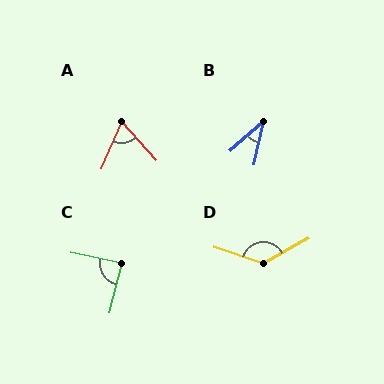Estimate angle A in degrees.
Approximately 64 degrees.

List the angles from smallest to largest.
B (37°), A (64°), C (87°), D (132°).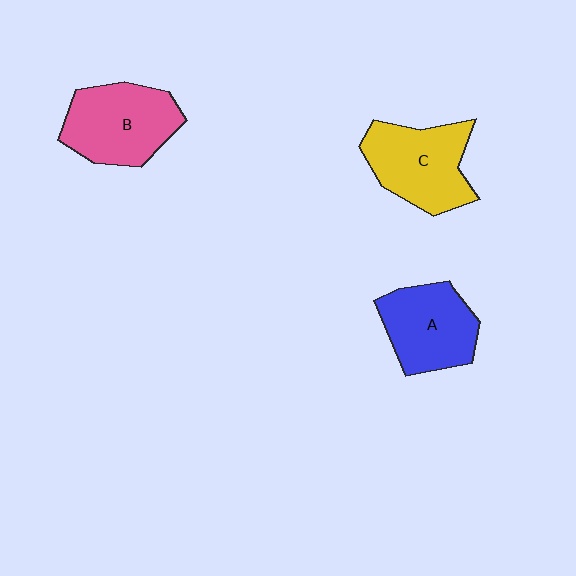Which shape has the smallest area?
Shape A (blue).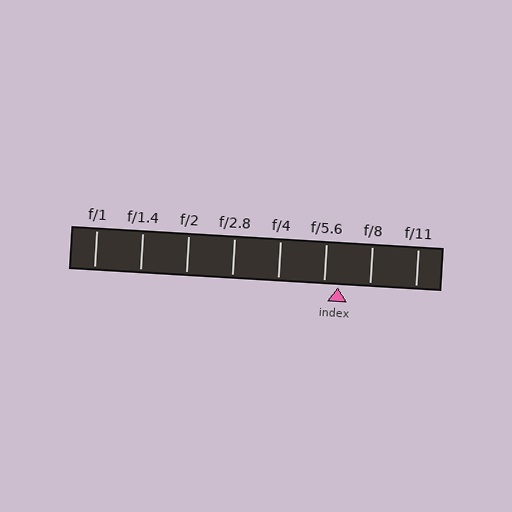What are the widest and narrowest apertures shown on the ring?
The widest aperture shown is f/1 and the narrowest is f/11.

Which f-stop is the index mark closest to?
The index mark is closest to f/5.6.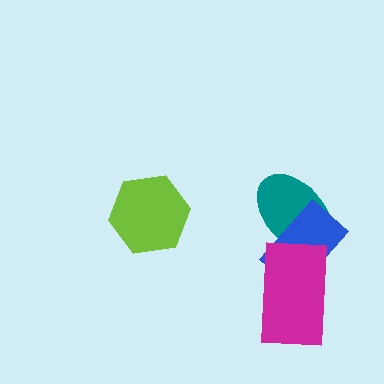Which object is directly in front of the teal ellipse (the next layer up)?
The blue rectangle is directly in front of the teal ellipse.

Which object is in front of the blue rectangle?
The magenta rectangle is in front of the blue rectangle.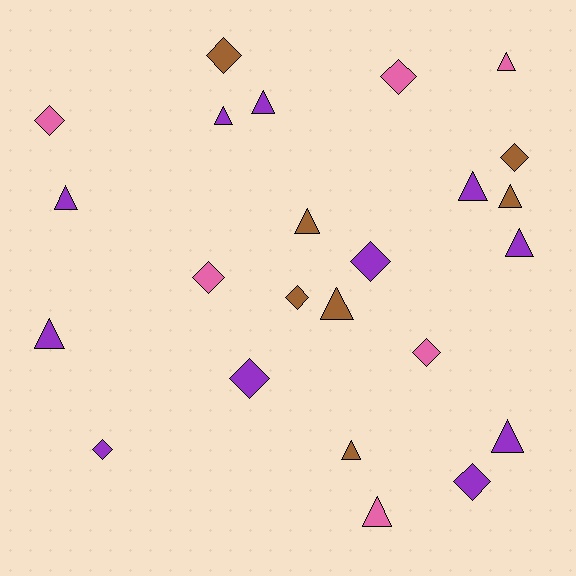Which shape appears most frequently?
Triangle, with 13 objects.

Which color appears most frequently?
Purple, with 11 objects.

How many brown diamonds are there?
There are 3 brown diamonds.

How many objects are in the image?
There are 24 objects.